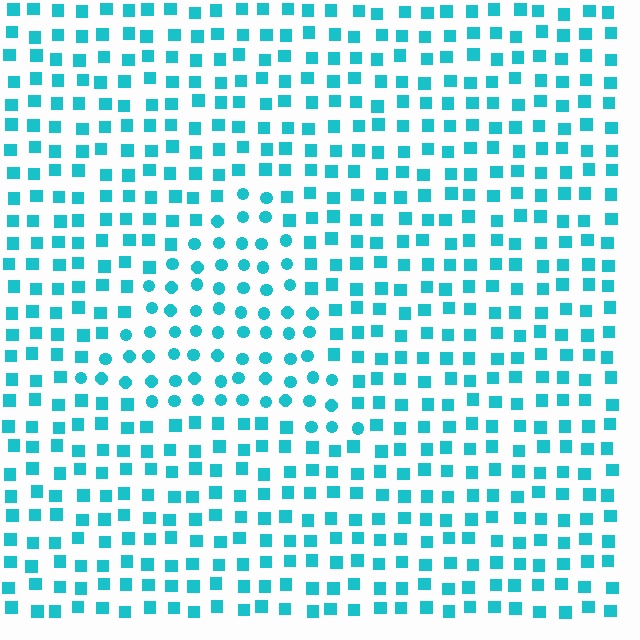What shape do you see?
I see a triangle.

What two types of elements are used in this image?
The image uses circles inside the triangle region and squares outside it.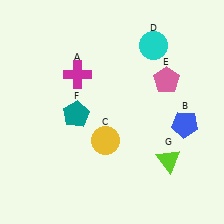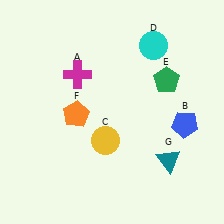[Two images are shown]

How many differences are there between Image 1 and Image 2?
There are 3 differences between the two images.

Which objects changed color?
E changed from pink to green. F changed from teal to orange. G changed from lime to teal.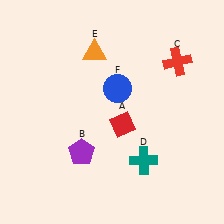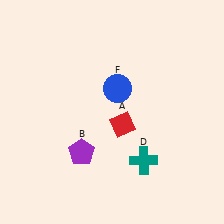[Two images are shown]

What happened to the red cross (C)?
The red cross (C) was removed in Image 2. It was in the top-right area of Image 1.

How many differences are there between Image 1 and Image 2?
There are 2 differences between the two images.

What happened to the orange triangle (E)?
The orange triangle (E) was removed in Image 2. It was in the top-left area of Image 1.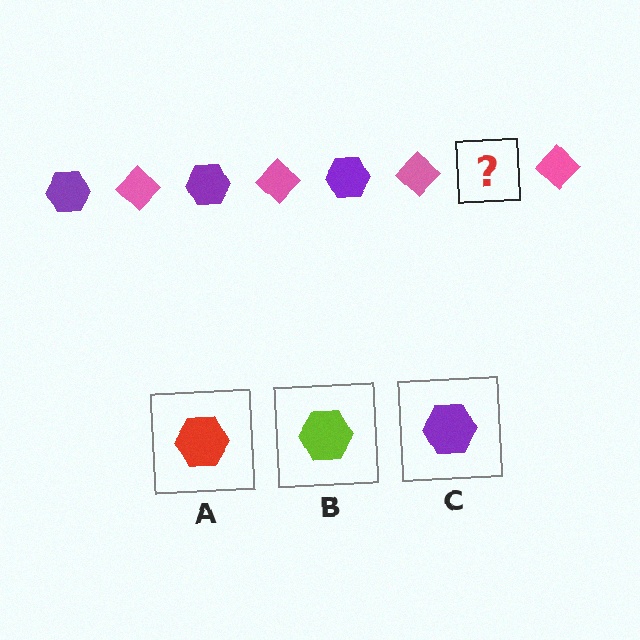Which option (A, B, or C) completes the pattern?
C.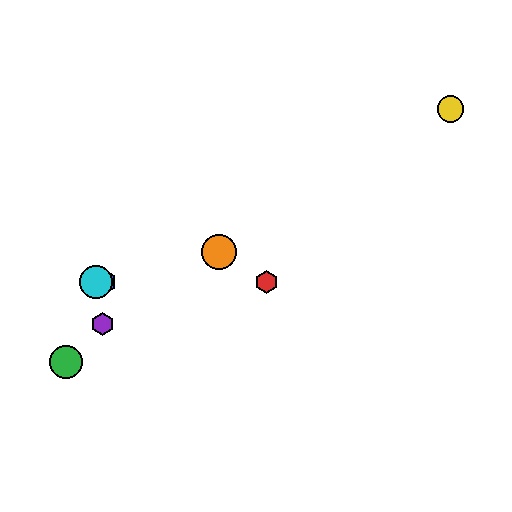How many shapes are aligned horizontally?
3 shapes (the red hexagon, the blue hexagon, the cyan circle) are aligned horizontally.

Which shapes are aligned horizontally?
The red hexagon, the blue hexagon, the cyan circle are aligned horizontally.